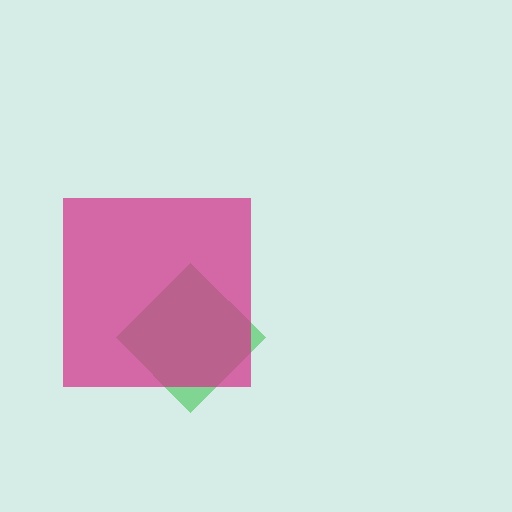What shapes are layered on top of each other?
The layered shapes are: a green diamond, a magenta square.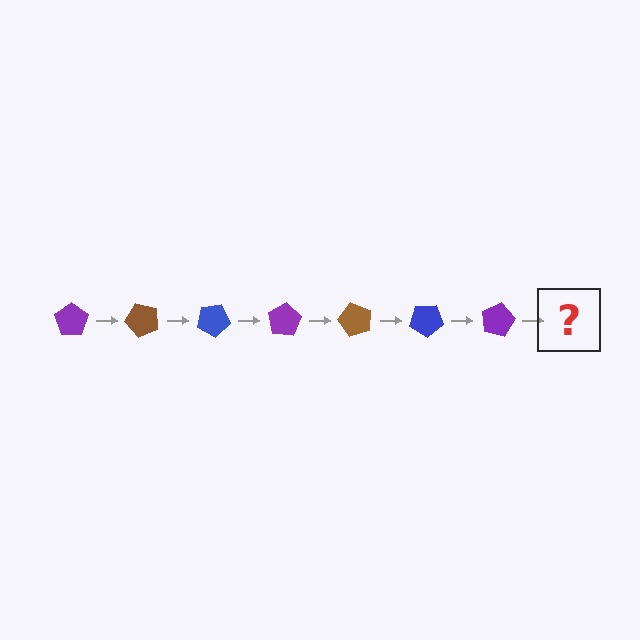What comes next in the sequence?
The next element should be a brown pentagon, rotated 350 degrees from the start.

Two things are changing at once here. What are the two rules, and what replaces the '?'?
The two rules are that it rotates 50 degrees each step and the color cycles through purple, brown, and blue. The '?' should be a brown pentagon, rotated 350 degrees from the start.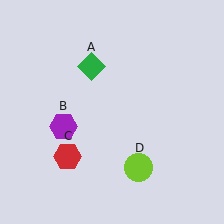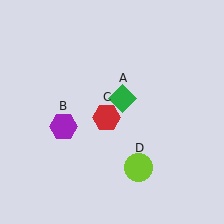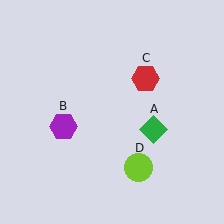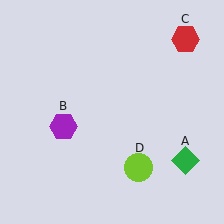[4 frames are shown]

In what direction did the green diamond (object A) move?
The green diamond (object A) moved down and to the right.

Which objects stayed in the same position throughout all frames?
Purple hexagon (object B) and lime circle (object D) remained stationary.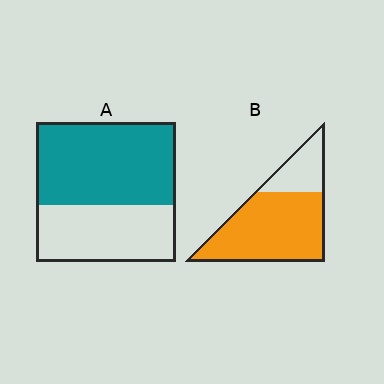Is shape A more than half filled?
Yes.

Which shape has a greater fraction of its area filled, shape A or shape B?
Shape B.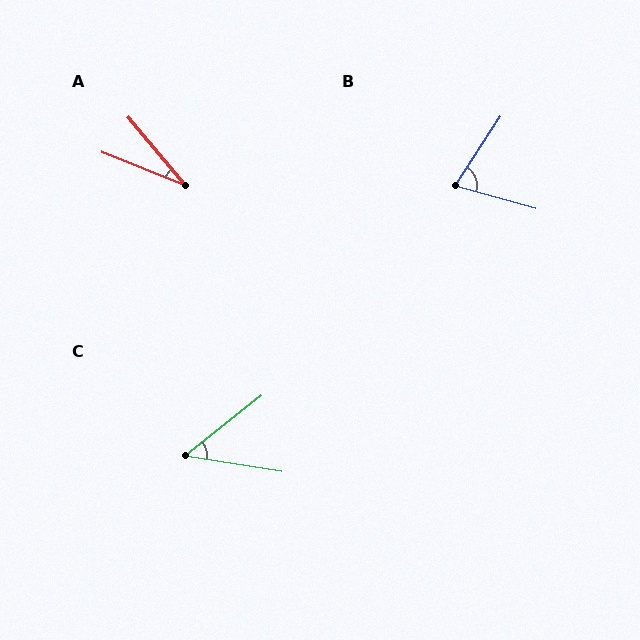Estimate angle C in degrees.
Approximately 48 degrees.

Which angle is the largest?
B, at approximately 72 degrees.